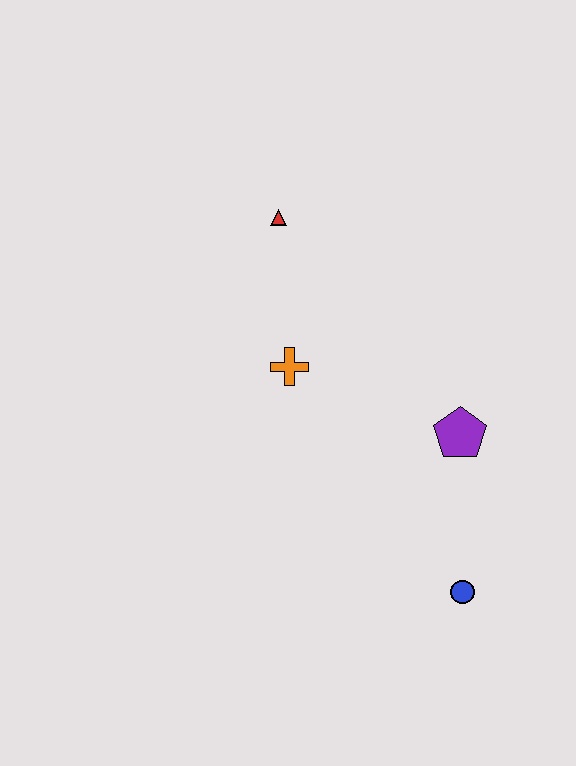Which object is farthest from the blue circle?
The red triangle is farthest from the blue circle.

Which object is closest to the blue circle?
The purple pentagon is closest to the blue circle.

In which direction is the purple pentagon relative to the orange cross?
The purple pentagon is to the right of the orange cross.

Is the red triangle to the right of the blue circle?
No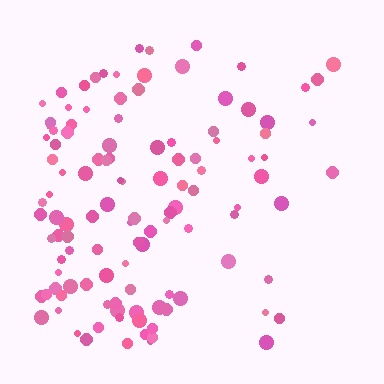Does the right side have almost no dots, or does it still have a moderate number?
Still a moderate number, just noticeably fewer than the left.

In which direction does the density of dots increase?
From right to left, with the left side densest.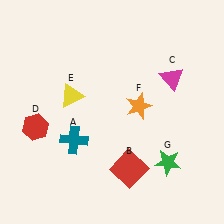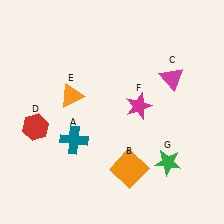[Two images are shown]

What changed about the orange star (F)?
In Image 1, F is orange. In Image 2, it changed to magenta.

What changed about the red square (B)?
In Image 1, B is red. In Image 2, it changed to orange.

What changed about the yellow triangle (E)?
In Image 1, E is yellow. In Image 2, it changed to orange.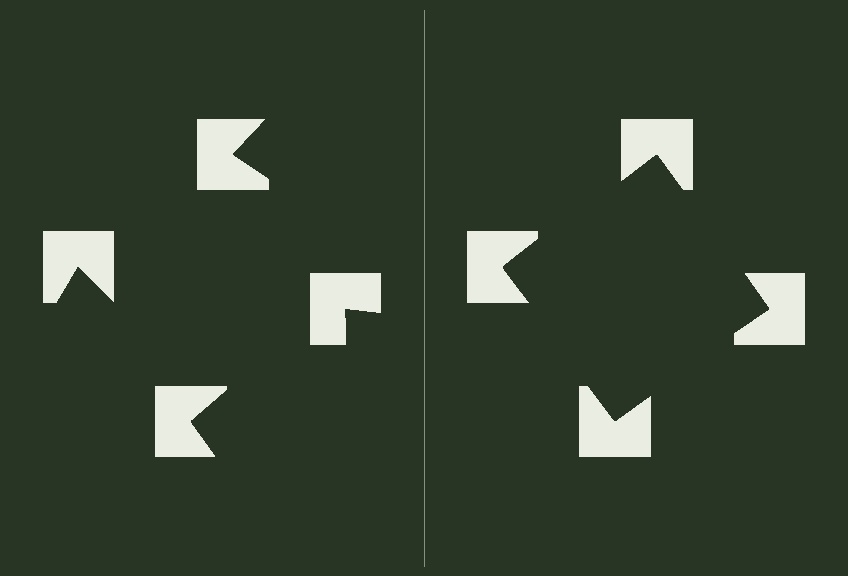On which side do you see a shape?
An illusory square appears on the right side. On the left side the wedge cuts are rotated, so no coherent shape forms.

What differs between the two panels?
The notched squares are positioned identically on both sides; only the wedge orientations differ. On the right they align to a square; on the left they are misaligned.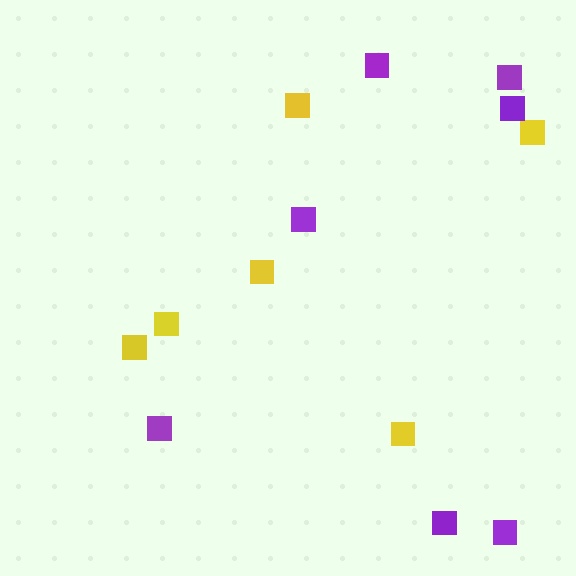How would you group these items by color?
There are 2 groups: one group of yellow squares (6) and one group of purple squares (7).